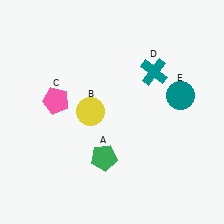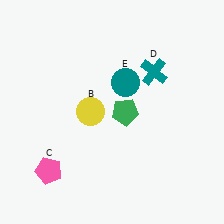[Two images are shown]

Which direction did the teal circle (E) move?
The teal circle (E) moved left.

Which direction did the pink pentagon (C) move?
The pink pentagon (C) moved down.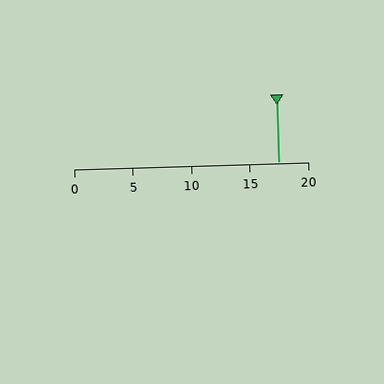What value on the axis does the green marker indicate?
The marker indicates approximately 17.5.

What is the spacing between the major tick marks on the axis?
The major ticks are spaced 5 apart.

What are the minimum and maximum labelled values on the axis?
The axis runs from 0 to 20.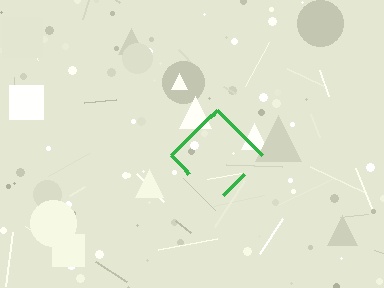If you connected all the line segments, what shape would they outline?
They would outline a diamond.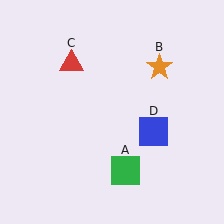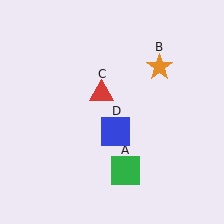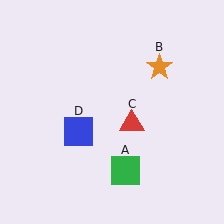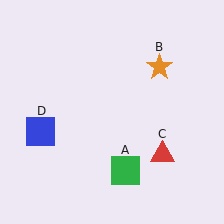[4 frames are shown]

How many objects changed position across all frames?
2 objects changed position: red triangle (object C), blue square (object D).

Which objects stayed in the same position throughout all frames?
Green square (object A) and orange star (object B) remained stationary.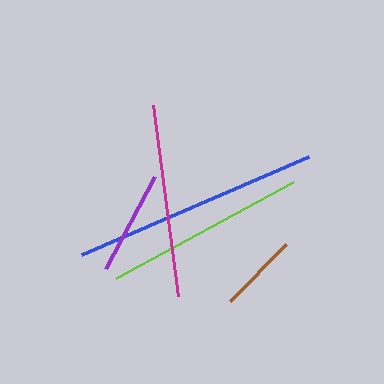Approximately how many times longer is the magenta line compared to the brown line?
The magenta line is approximately 2.4 times the length of the brown line.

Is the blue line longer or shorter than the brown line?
The blue line is longer than the brown line.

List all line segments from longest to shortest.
From longest to shortest: blue, lime, magenta, purple, brown.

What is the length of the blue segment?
The blue segment is approximately 248 pixels long.